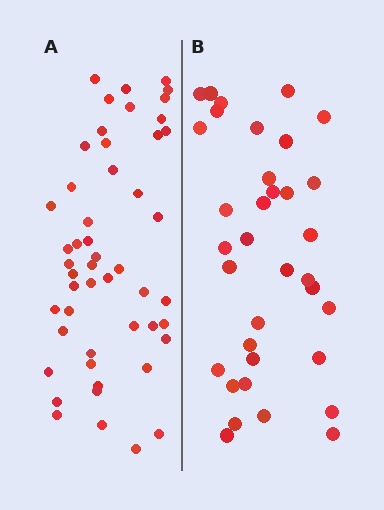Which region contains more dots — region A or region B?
Region A (the left region) has more dots.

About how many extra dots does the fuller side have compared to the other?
Region A has approximately 15 more dots than region B.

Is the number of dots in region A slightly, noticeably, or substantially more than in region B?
Region A has noticeably more, but not dramatically so. The ratio is roughly 1.4 to 1.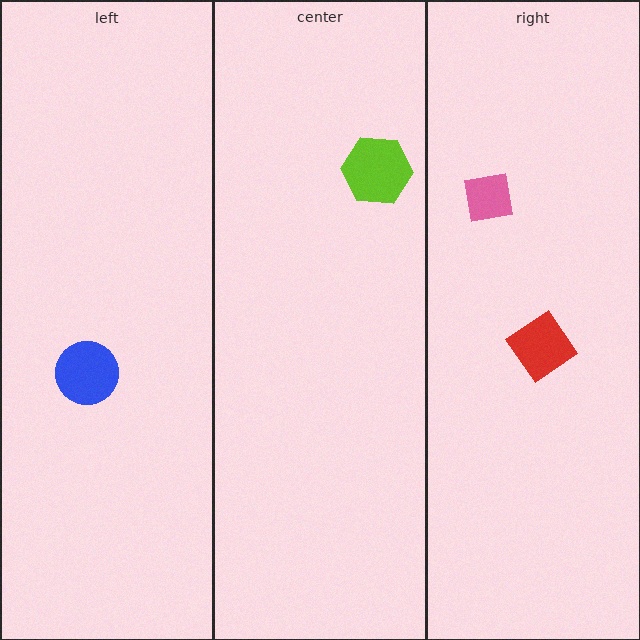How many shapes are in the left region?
1.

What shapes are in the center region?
The lime hexagon.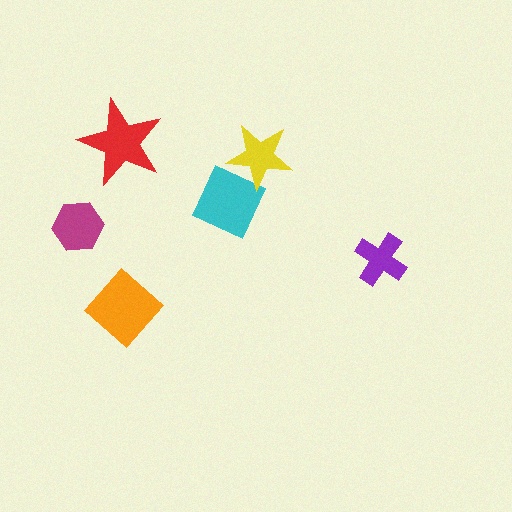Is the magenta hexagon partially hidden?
No, no other shape covers it.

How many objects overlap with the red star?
0 objects overlap with the red star.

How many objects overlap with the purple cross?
0 objects overlap with the purple cross.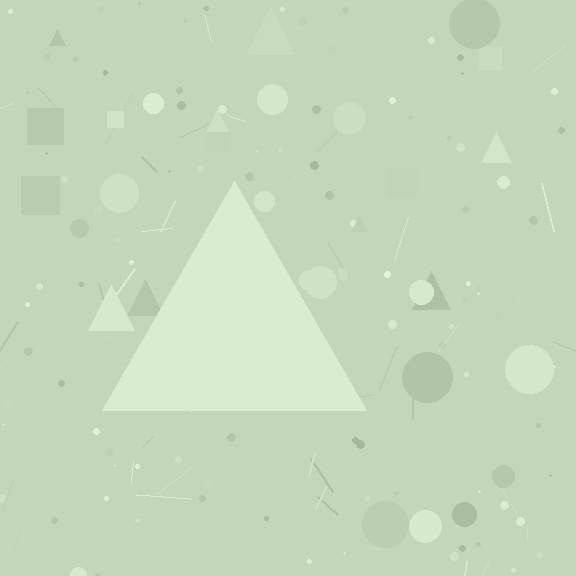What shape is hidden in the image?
A triangle is hidden in the image.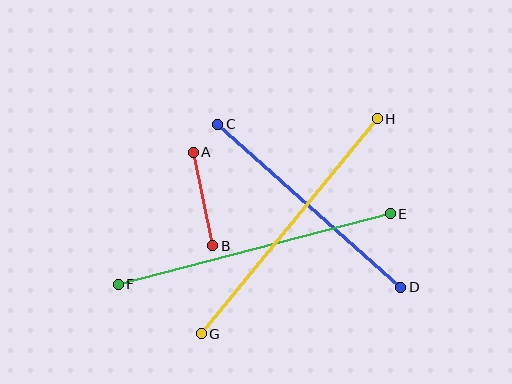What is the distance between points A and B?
The distance is approximately 95 pixels.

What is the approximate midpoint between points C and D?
The midpoint is at approximately (309, 206) pixels.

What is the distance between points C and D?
The distance is approximately 245 pixels.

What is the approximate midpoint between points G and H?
The midpoint is at approximately (289, 226) pixels.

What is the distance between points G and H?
The distance is approximately 278 pixels.